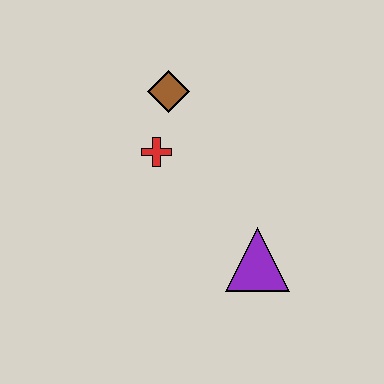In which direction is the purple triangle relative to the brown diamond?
The purple triangle is below the brown diamond.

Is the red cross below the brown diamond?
Yes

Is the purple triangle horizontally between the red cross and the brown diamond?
No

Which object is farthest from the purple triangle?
The brown diamond is farthest from the purple triangle.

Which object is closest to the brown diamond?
The red cross is closest to the brown diamond.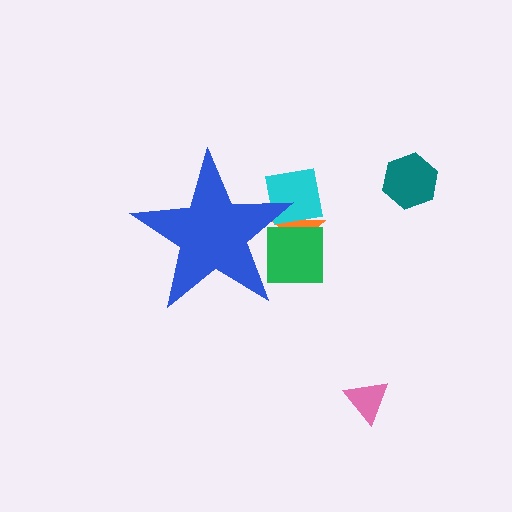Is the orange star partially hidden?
Yes, the orange star is partially hidden behind the blue star.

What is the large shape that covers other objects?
A blue star.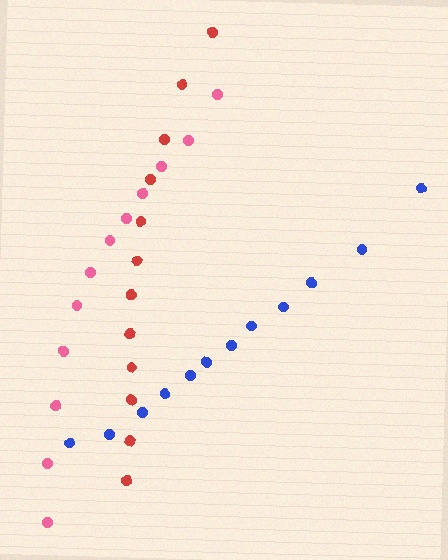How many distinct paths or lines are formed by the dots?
There are 3 distinct paths.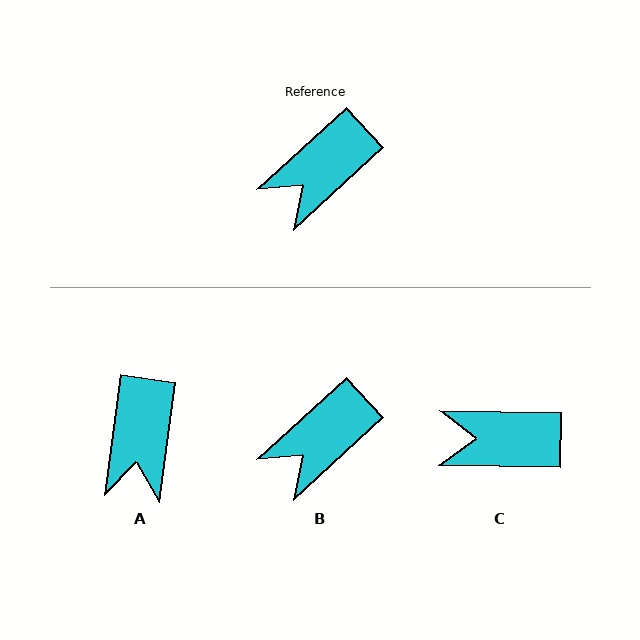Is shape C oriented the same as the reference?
No, it is off by about 43 degrees.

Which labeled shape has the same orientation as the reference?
B.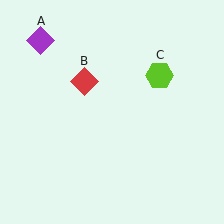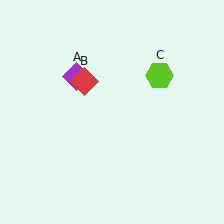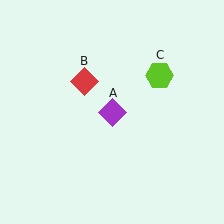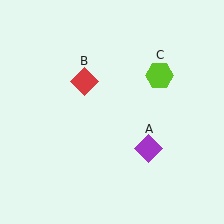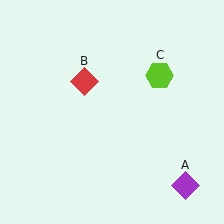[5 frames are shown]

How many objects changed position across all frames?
1 object changed position: purple diamond (object A).